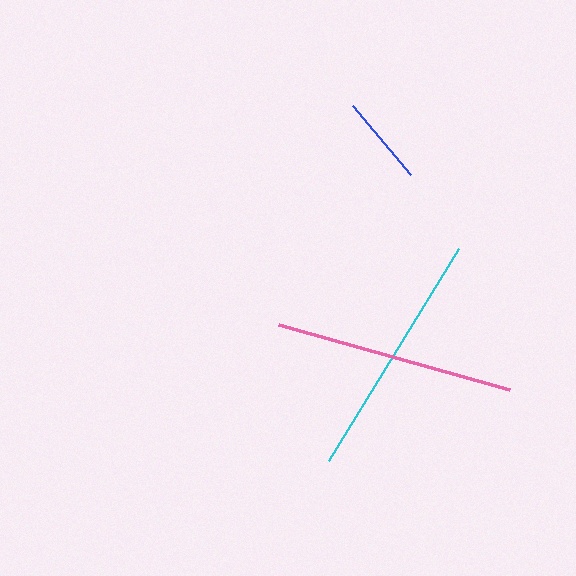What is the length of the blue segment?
The blue segment is approximately 90 pixels long.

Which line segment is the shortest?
The blue line is the shortest at approximately 90 pixels.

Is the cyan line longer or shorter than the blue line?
The cyan line is longer than the blue line.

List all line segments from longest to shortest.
From longest to shortest: cyan, pink, blue.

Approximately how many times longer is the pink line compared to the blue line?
The pink line is approximately 2.7 times the length of the blue line.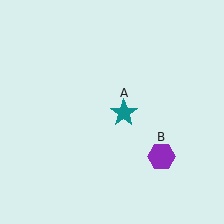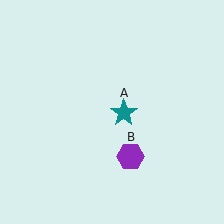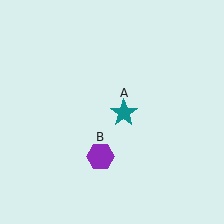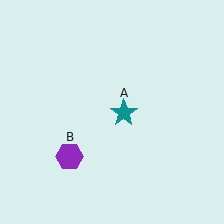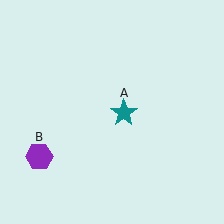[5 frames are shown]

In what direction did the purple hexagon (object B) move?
The purple hexagon (object B) moved left.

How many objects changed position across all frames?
1 object changed position: purple hexagon (object B).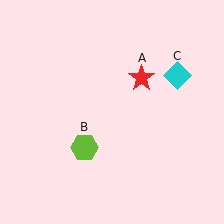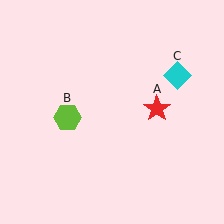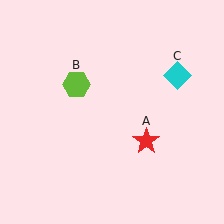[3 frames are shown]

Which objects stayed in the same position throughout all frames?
Cyan diamond (object C) remained stationary.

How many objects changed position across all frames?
2 objects changed position: red star (object A), lime hexagon (object B).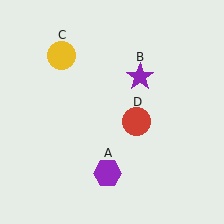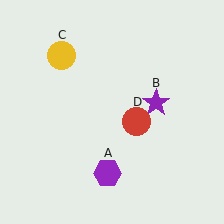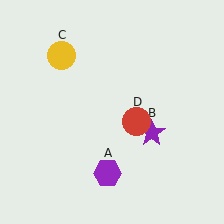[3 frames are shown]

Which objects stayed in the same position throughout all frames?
Purple hexagon (object A) and yellow circle (object C) and red circle (object D) remained stationary.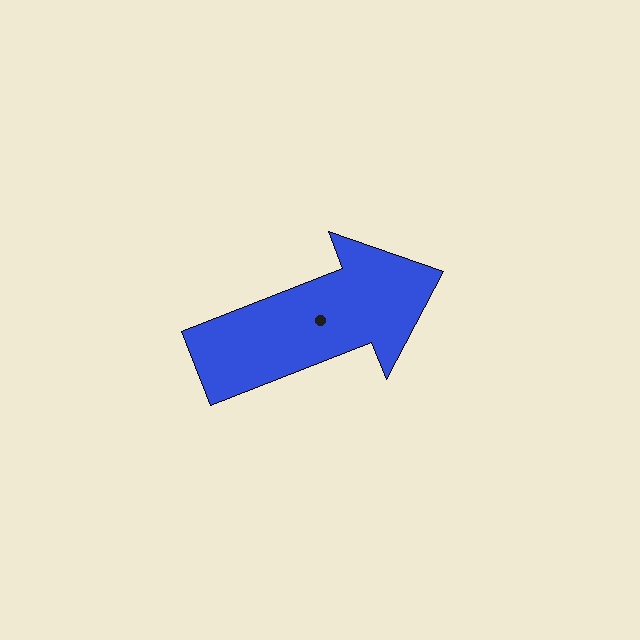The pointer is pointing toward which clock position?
Roughly 2 o'clock.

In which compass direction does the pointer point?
East.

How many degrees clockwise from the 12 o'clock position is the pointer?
Approximately 69 degrees.